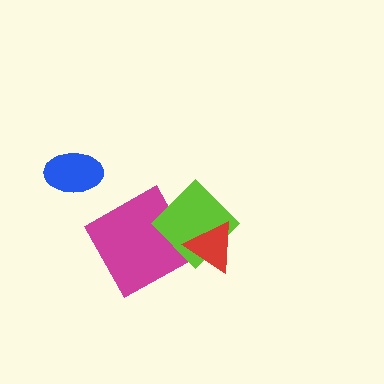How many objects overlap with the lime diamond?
2 objects overlap with the lime diamond.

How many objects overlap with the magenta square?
1 object overlaps with the magenta square.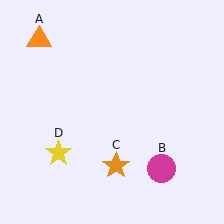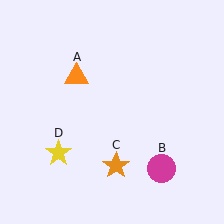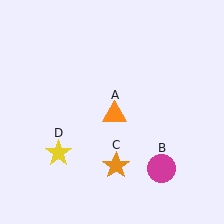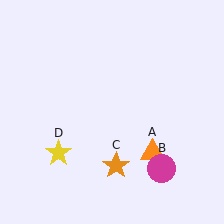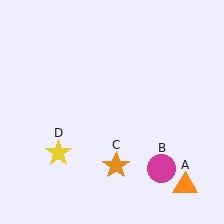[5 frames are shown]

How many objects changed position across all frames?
1 object changed position: orange triangle (object A).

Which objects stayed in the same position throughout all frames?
Magenta circle (object B) and orange star (object C) and yellow star (object D) remained stationary.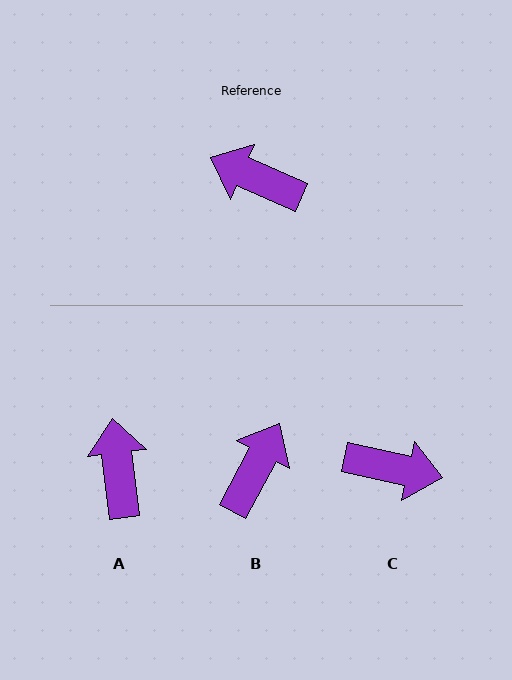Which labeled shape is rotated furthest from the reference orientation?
C, about 169 degrees away.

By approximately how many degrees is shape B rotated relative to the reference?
Approximately 95 degrees clockwise.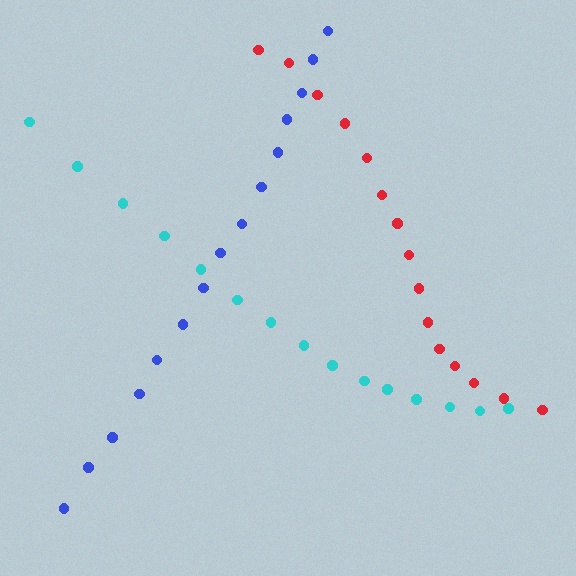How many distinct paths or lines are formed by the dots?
There are 3 distinct paths.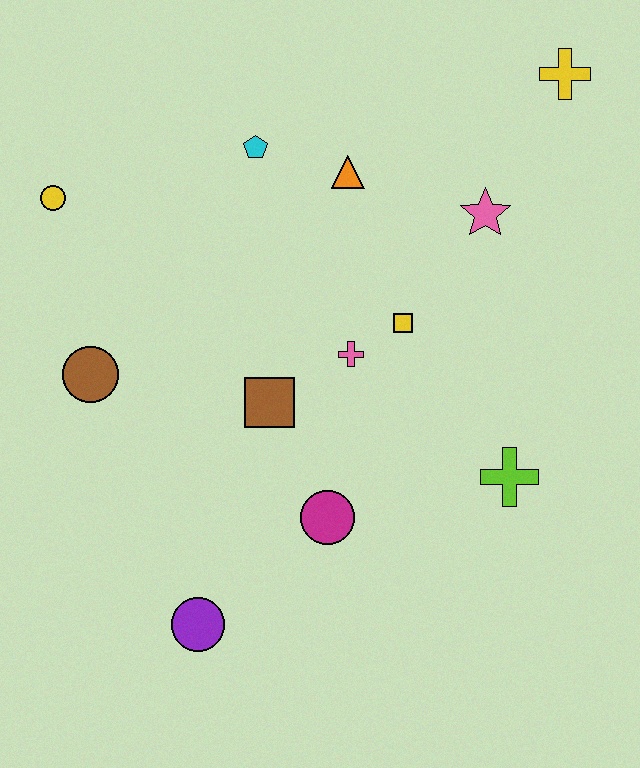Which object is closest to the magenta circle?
The brown square is closest to the magenta circle.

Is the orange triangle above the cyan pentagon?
No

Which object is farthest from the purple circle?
The yellow cross is farthest from the purple circle.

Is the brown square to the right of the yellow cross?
No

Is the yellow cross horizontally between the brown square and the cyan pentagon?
No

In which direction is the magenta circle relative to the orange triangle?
The magenta circle is below the orange triangle.